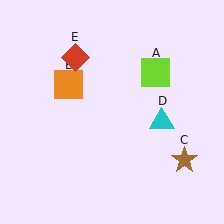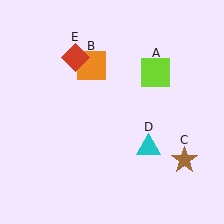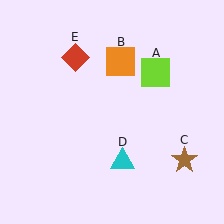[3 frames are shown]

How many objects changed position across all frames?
2 objects changed position: orange square (object B), cyan triangle (object D).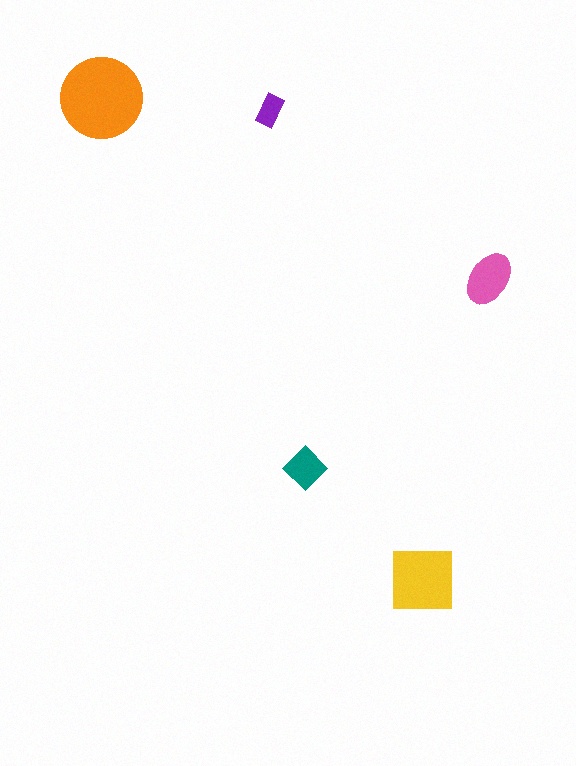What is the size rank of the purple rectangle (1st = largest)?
5th.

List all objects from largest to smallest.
The orange circle, the yellow square, the pink ellipse, the teal diamond, the purple rectangle.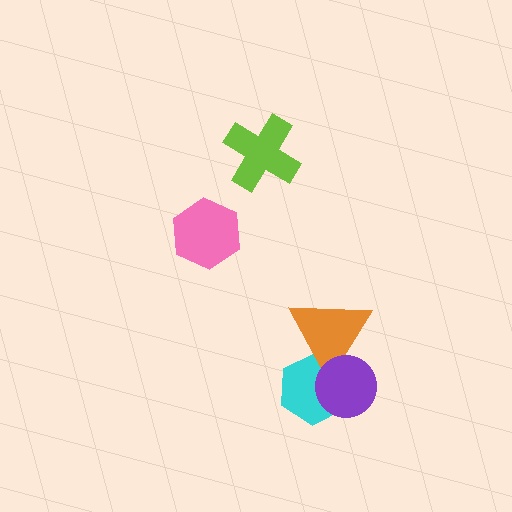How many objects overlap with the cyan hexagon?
2 objects overlap with the cyan hexagon.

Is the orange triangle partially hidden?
Yes, it is partially covered by another shape.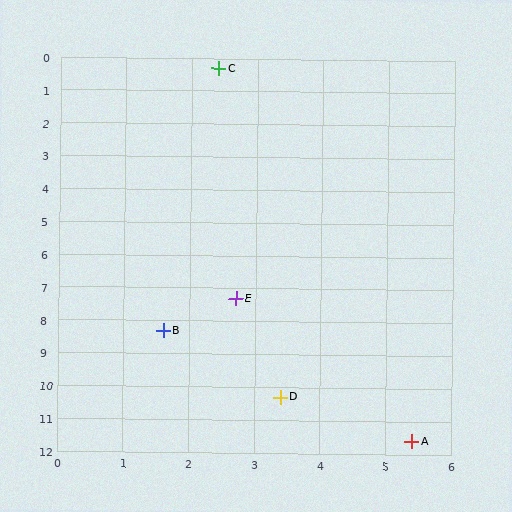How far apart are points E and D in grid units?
Points E and D are about 3.1 grid units apart.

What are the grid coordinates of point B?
Point B is at approximately (1.6, 8.3).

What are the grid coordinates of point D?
Point D is at approximately (3.4, 10.3).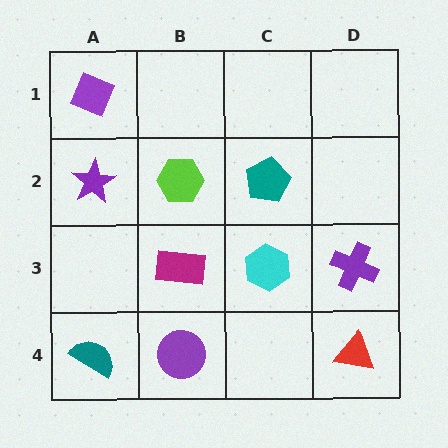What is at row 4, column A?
A teal semicircle.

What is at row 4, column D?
A red triangle.